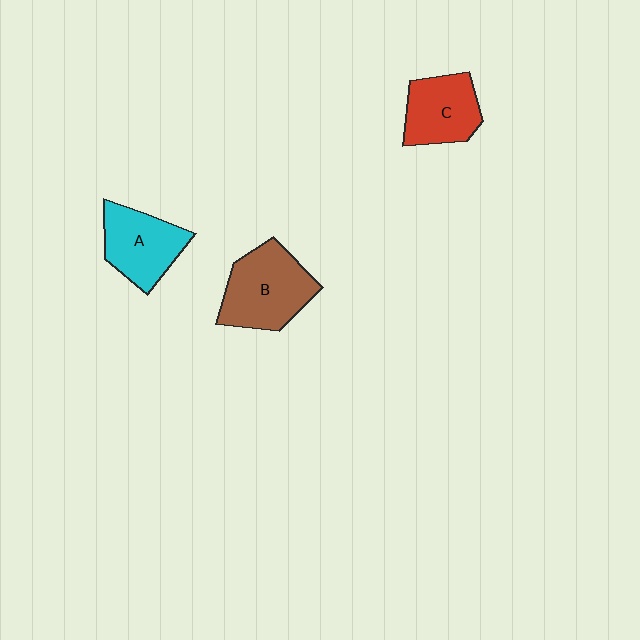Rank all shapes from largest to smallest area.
From largest to smallest: B (brown), A (cyan), C (red).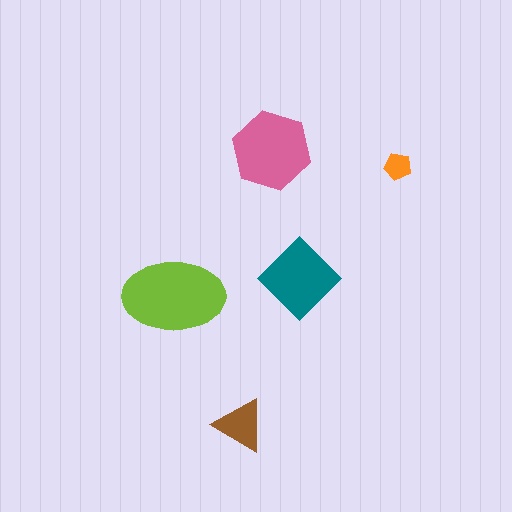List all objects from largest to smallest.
The lime ellipse, the pink hexagon, the teal diamond, the brown triangle, the orange pentagon.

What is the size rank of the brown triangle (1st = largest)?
4th.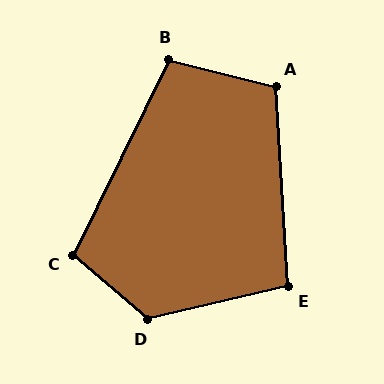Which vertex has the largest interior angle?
D, at approximately 126 degrees.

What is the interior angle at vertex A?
Approximately 108 degrees (obtuse).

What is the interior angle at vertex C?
Approximately 105 degrees (obtuse).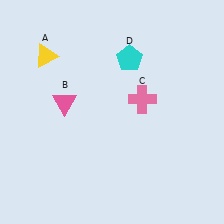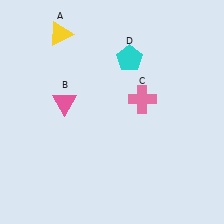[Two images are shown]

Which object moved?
The yellow triangle (A) moved up.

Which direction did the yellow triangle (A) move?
The yellow triangle (A) moved up.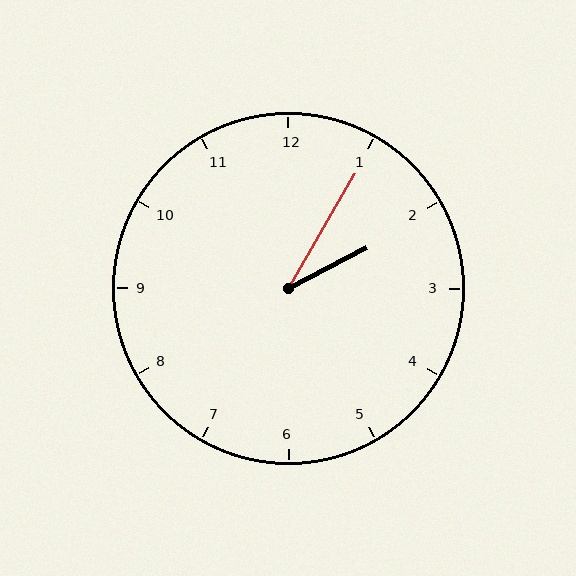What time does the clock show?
2:05.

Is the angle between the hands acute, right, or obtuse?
It is acute.